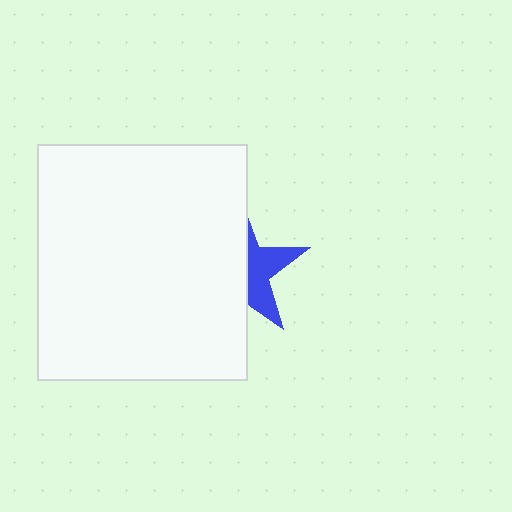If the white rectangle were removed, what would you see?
You would see the complete blue star.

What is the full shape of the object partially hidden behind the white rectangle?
The partially hidden object is a blue star.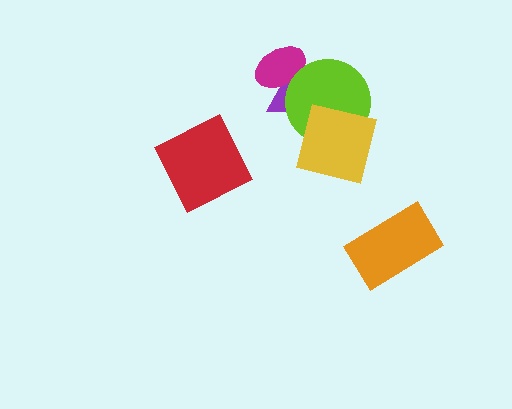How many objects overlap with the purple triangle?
3 objects overlap with the purple triangle.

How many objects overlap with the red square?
0 objects overlap with the red square.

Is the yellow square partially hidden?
No, no other shape covers it.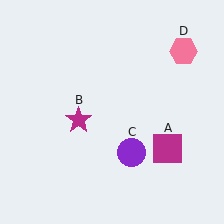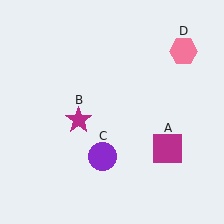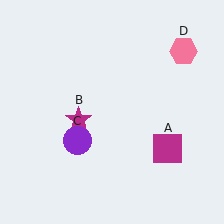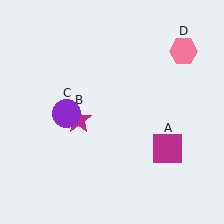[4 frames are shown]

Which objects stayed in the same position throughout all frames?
Magenta square (object A) and magenta star (object B) and pink hexagon (object D) remained stationary.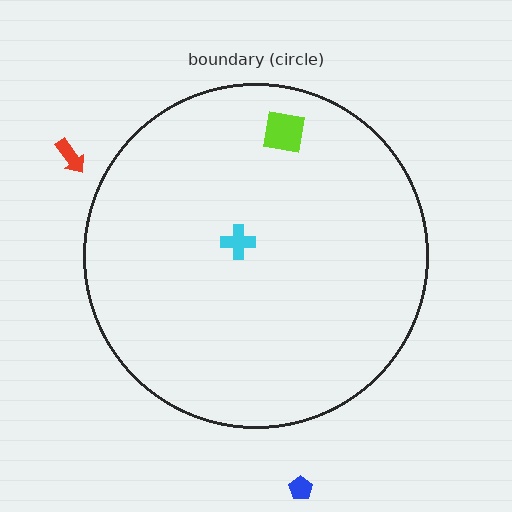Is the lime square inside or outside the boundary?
Inside.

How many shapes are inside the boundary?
2 inside, 2 outside.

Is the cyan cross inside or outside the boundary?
Inside.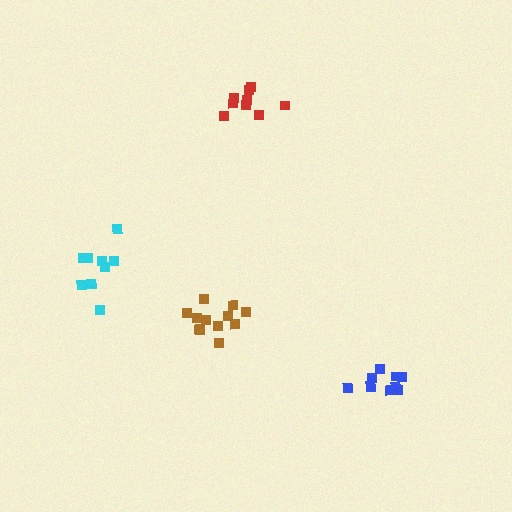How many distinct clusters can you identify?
There are 4 distinct clusters.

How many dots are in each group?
Group 1: 12 dots, Group 2: 10 dots, Group 3: 9 dots, Group 4: 9 dots (40 total).